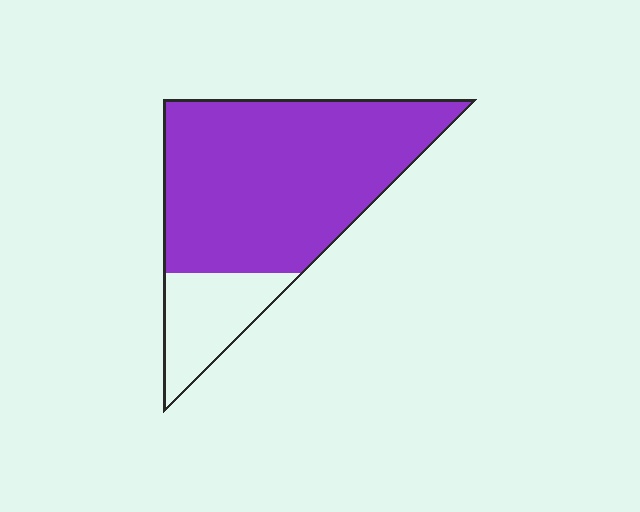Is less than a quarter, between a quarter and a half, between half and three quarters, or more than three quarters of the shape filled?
More than three quarters.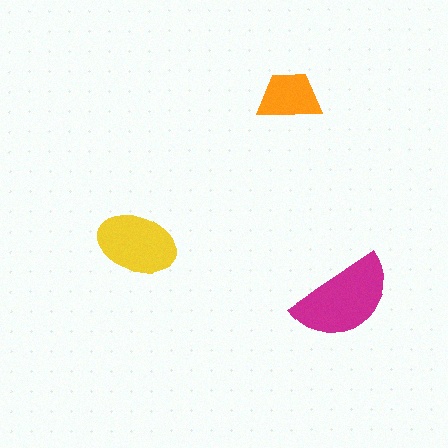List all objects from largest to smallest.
The magenta semicircle, the yellow ellipse, the orange trapezoid.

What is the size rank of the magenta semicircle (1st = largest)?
1st.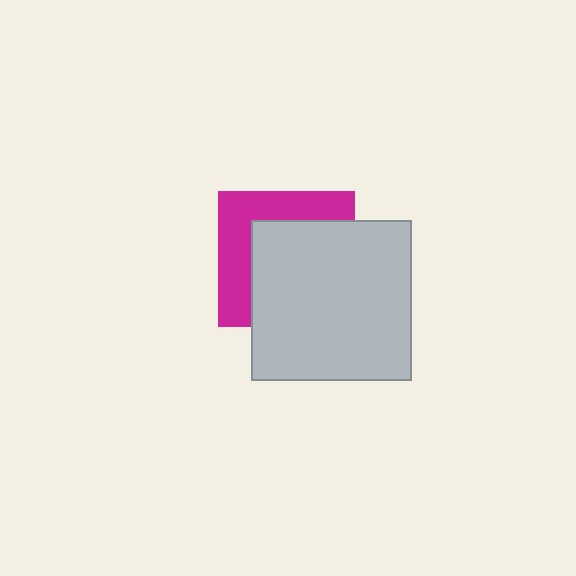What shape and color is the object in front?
The object in front is a light gray square.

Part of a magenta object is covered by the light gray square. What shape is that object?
It is a square.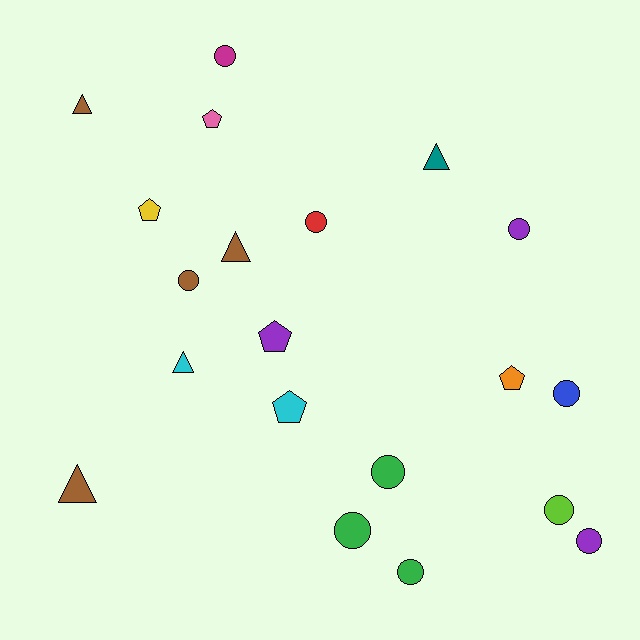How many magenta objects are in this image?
There is 1 magenta object.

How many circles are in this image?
There are 10 circles.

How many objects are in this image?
There are 20 objects.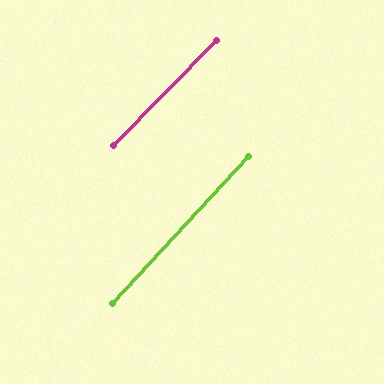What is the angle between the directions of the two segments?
Approximately 2 degrees.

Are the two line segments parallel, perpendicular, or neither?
Parallel — their directions differ by only 1.7°.